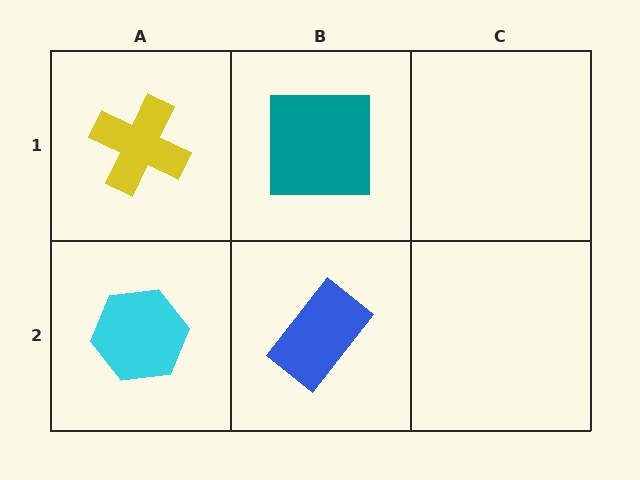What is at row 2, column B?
A blue rectangle.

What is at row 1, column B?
A teal square.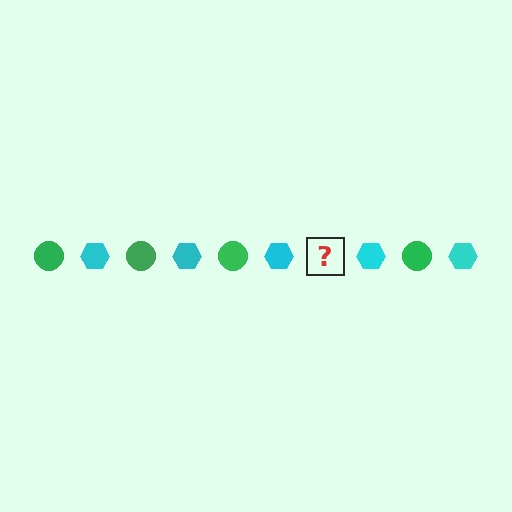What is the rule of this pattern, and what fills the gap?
The rule is that the pattern alternates between green circle and cyan hexagon. The gap should be filled with a green circle.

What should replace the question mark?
The question mark should be replaced with a green circle.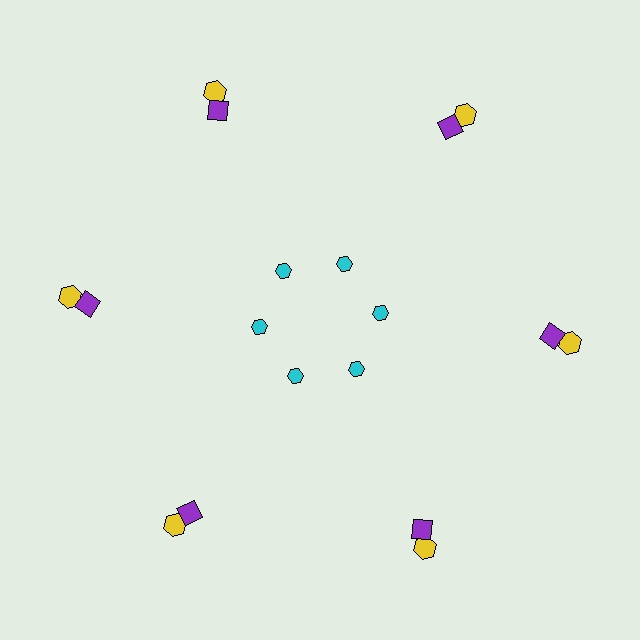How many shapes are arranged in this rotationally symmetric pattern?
There are 18 shapes, arranged in 6 groups of 3.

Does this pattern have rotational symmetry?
Yes, this pattern has 6-fold rotational symmetry. It looks the same after rotating 60 degrees around the center.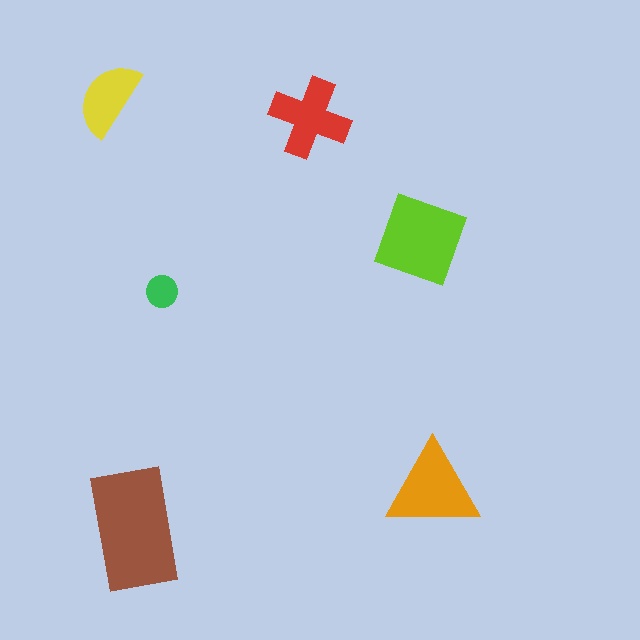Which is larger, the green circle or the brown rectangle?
The brown rectangle.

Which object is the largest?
The brown rectangle.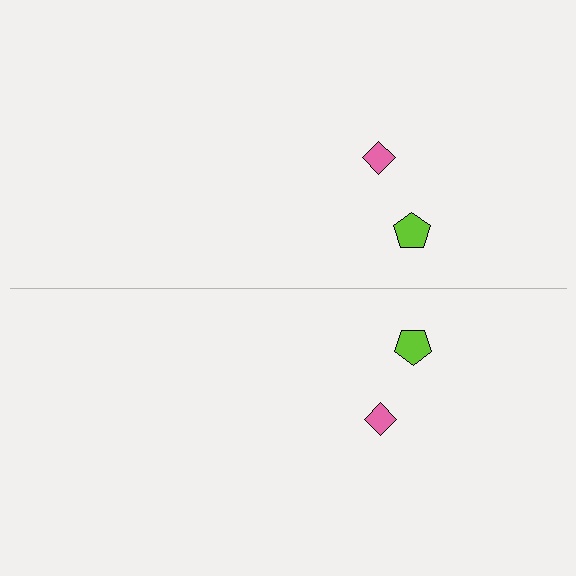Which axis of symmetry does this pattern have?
The pattern has a horizontal axis of symmetry running through the center of the image.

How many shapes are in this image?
There are 4 shapes in this image.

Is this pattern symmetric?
Yes, this pattern has bilateral (reflection) symmetry.